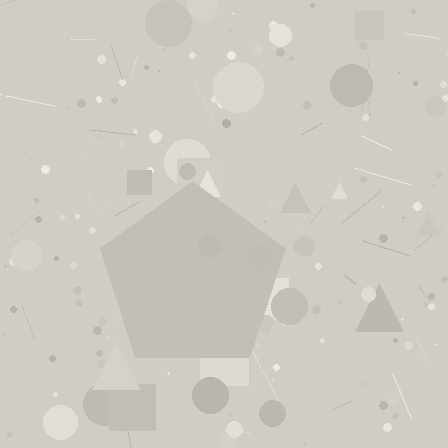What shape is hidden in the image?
A pentagon is hidden in the image.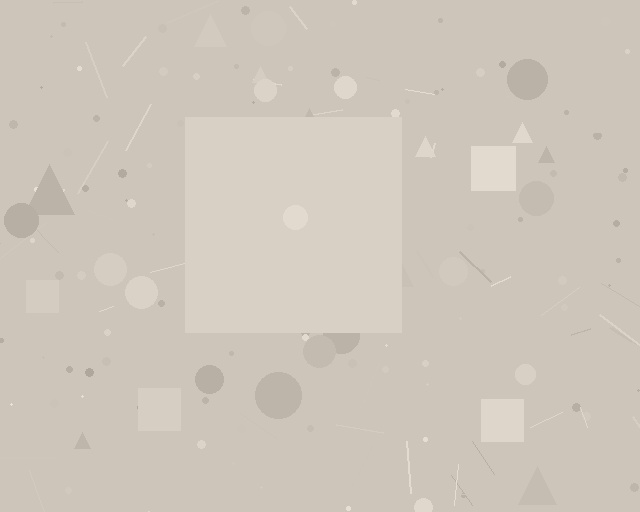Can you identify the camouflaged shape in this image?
The camouflaged shape is a square.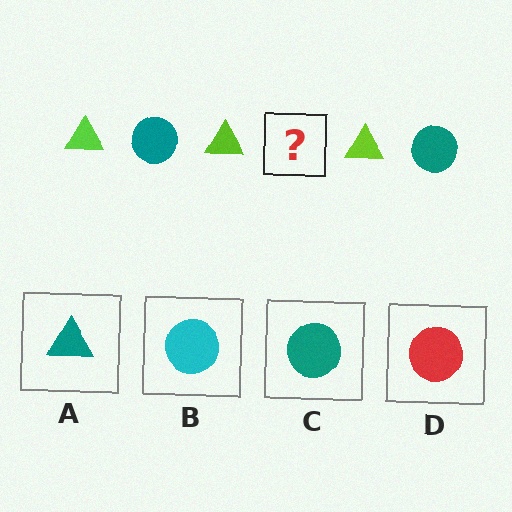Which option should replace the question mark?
Option C.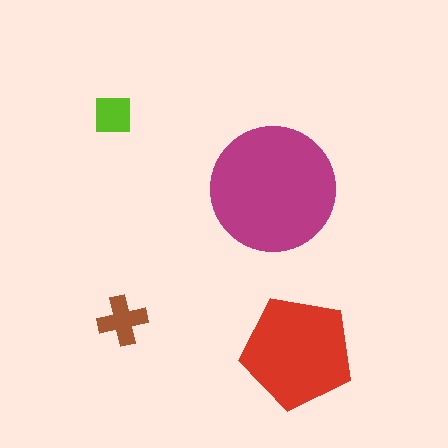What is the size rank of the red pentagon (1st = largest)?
2nd.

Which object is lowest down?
The red pentagon is bottommost.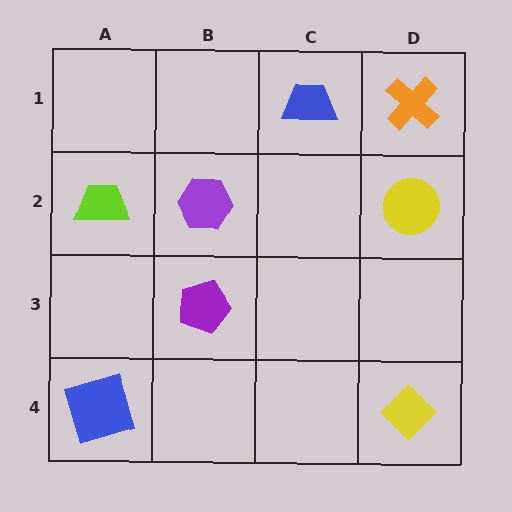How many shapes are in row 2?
3 shapes.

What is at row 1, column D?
An orange cross.